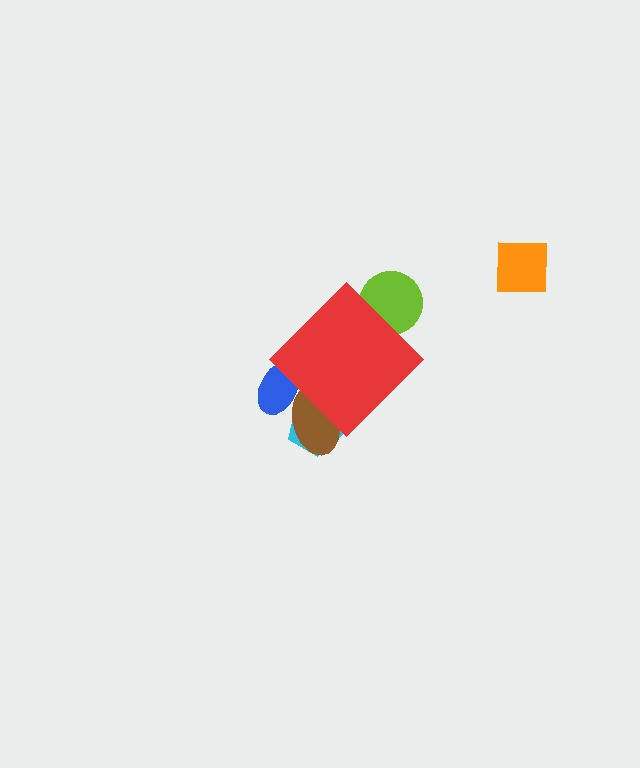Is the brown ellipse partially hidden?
Yes, the brown ellipse is partially hidden behind the red diamond.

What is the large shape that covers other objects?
A red diamond.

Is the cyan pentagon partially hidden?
Yes, the cyan pentagon is partially hidden behind the red diamond.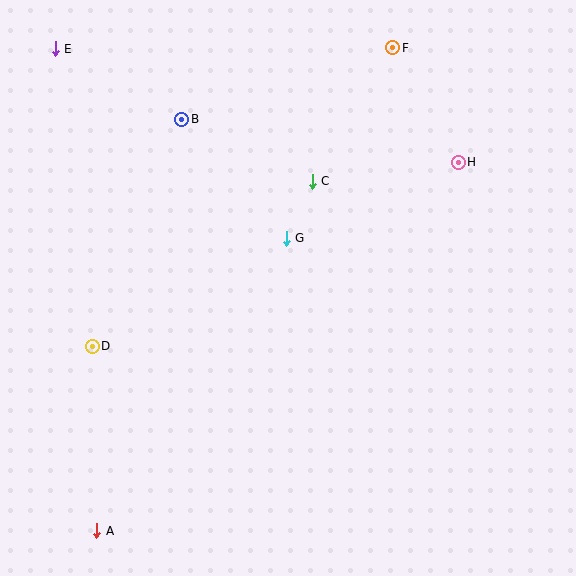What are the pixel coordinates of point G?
Point G is at (286, 238).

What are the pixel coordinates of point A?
Point A is at (97, 531).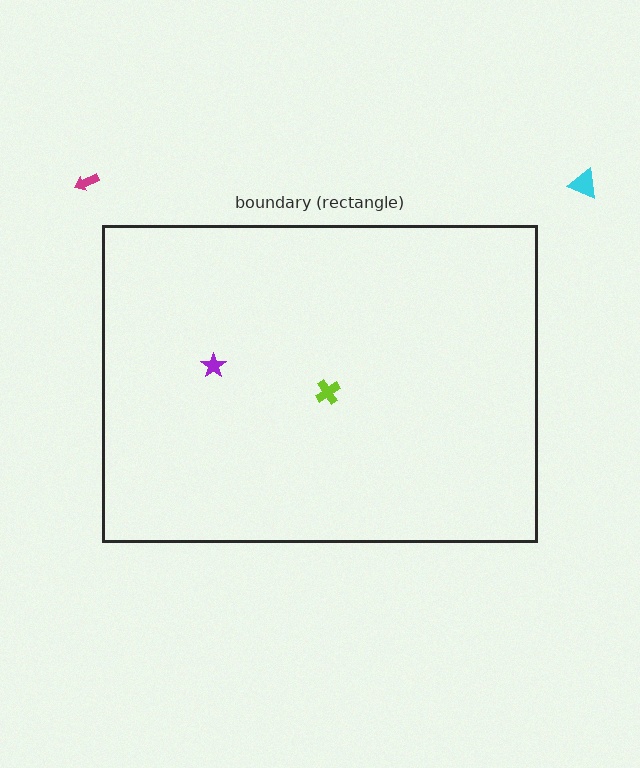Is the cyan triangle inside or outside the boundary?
Outside.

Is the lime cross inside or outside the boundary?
Inside.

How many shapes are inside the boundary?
2 inside, 2 outside.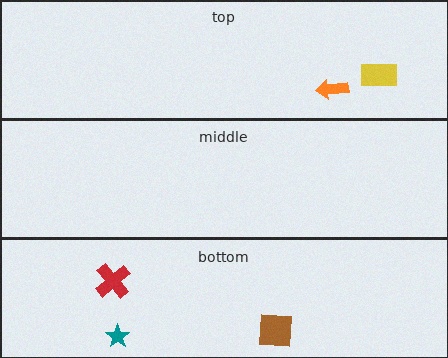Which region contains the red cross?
The bottom region.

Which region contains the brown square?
The bottom region.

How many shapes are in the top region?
2.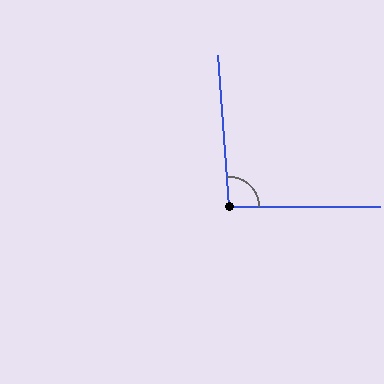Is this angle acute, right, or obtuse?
It is approximately a right angle.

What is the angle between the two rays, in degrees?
Approximately 94 degrees.